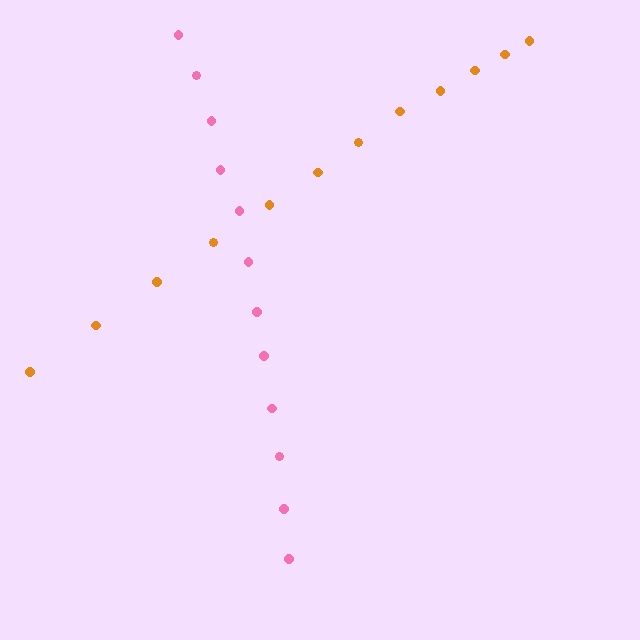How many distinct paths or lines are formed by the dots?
There are 2 distinct paths.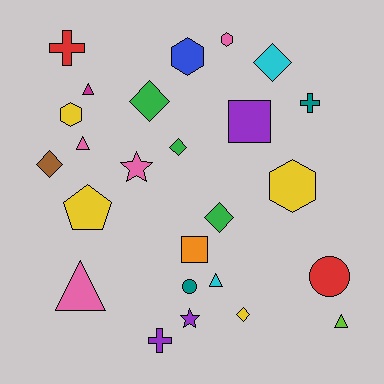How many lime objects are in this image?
There is 1 lime object.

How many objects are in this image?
There are 25 objects.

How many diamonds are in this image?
There are 6 diamonds.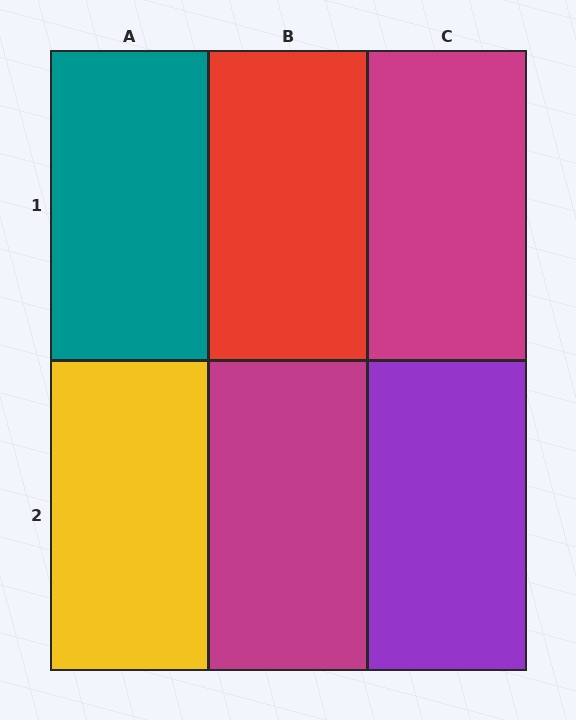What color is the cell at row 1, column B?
Red.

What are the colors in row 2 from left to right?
Yellow, magenta, purple.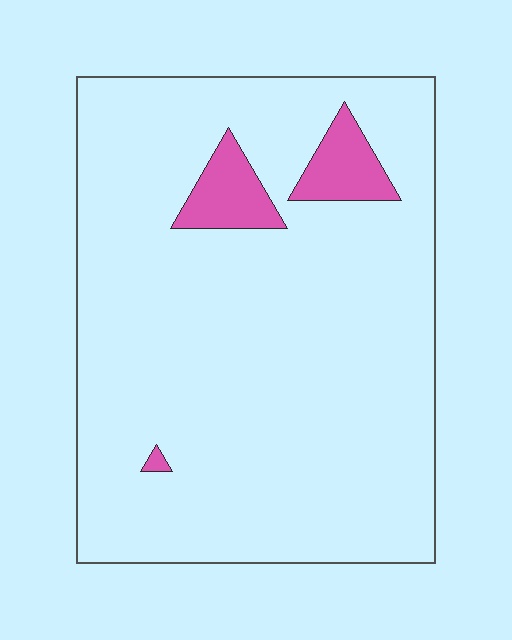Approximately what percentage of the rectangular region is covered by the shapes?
Approximately 5%.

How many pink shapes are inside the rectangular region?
3.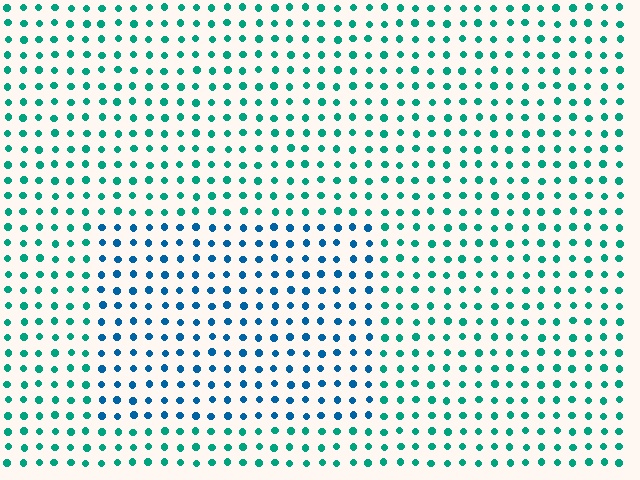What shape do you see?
I see a rectangle.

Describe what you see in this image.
The image is filled with small teal elements in a uniform arrangement. A rectangle-shaped region is visible where the elements are tinted to a slightly different hue, forming a subtle color boundary.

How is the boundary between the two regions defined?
The boundary is defined purely by a slight shift in hue (about 37 degrees). Spacing, size, and orientation are identical on both sides.